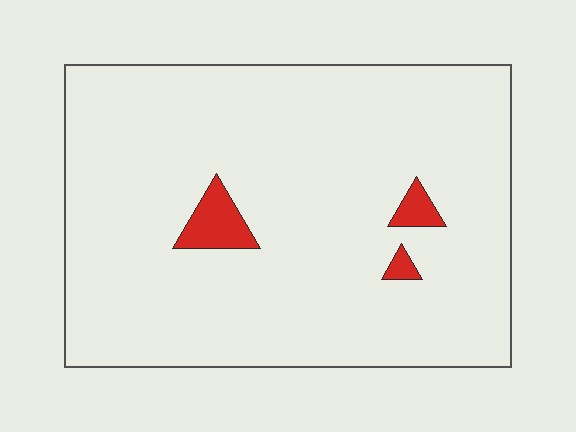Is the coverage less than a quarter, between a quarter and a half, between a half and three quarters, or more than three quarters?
Less than a quarter.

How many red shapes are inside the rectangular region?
3.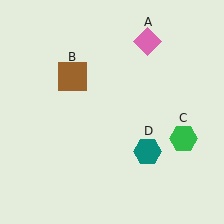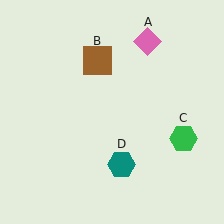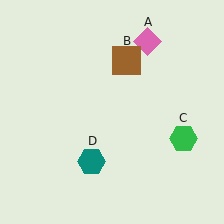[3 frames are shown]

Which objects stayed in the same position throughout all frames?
Pink diamond (object A) and green hexagon (object C) remained stationary.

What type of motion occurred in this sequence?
The brown square (object B), teal hexagon (object D) rotated clockwise around the center of the scene.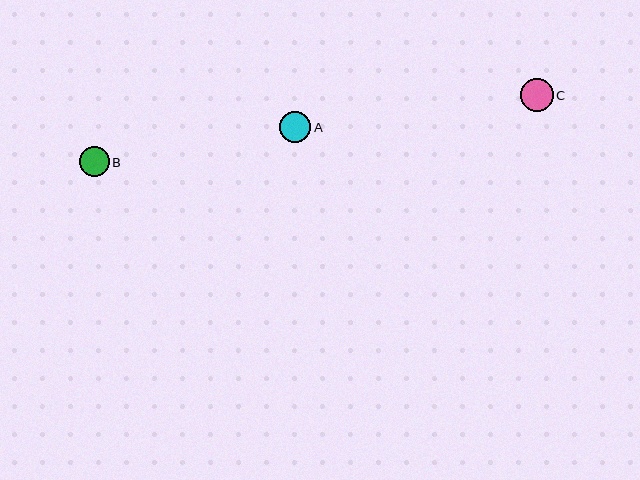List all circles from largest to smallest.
From largest to smallest: C, A, B.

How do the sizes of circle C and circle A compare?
Circle C and circle A are approximately the same size.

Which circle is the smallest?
Circle B is the smallest with a size of approximately 30 pixels.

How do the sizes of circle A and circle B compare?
Circle A and circle B are approximately the same size.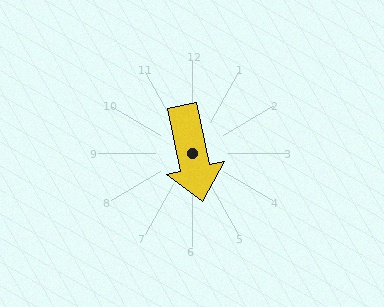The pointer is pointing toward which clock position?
Roughly 6 o'clock.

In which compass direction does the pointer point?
South.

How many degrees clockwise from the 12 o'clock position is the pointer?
Approximately 168 degrees.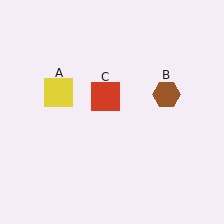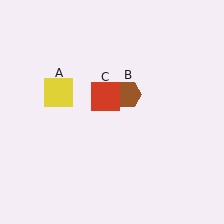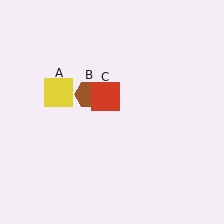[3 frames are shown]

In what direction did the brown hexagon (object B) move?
The brown hexagon (object B) moved left.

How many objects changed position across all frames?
1 object changed position: brown hexagon (object B).